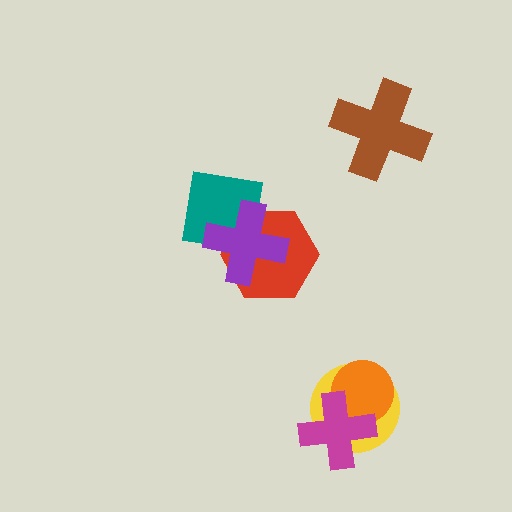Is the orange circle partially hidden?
Yes, it is partially covered by another shape.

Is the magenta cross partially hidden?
No, no other shape covers it.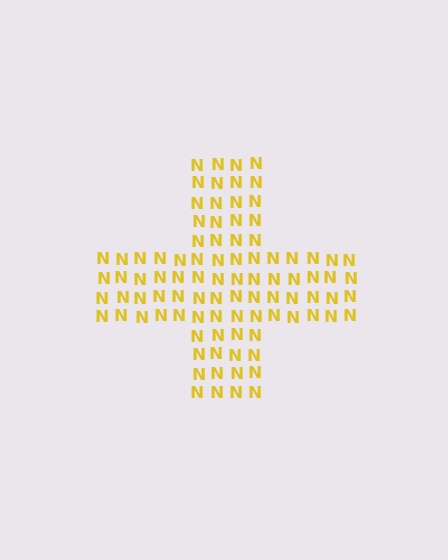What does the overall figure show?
The overall figure shows a cross.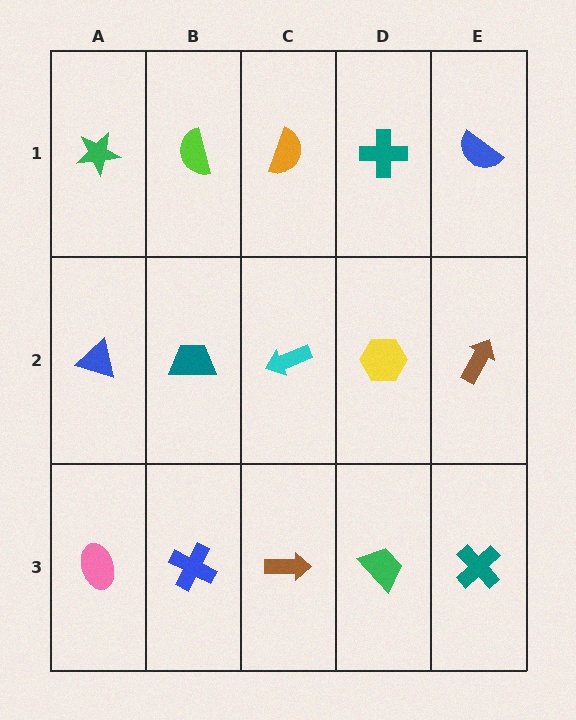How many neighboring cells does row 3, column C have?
3.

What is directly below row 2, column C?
A brown arrow.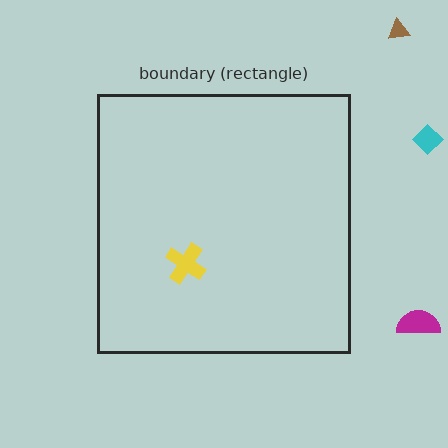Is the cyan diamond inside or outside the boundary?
Outside.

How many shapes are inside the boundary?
1 inside, 3 outside.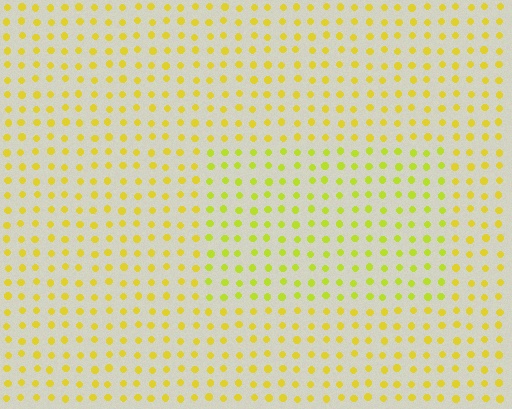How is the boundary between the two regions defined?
The boundary is defined purely by a slight shift in hue (about 19 degrees). Spacing, size, and orientation are identical on both sides.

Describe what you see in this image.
The image is filled with small yellow elements in a uniform arrangement. A rectangle-shaped region is visible where the elements are tinted to a slightly different hue, forming a subtle color boundary.